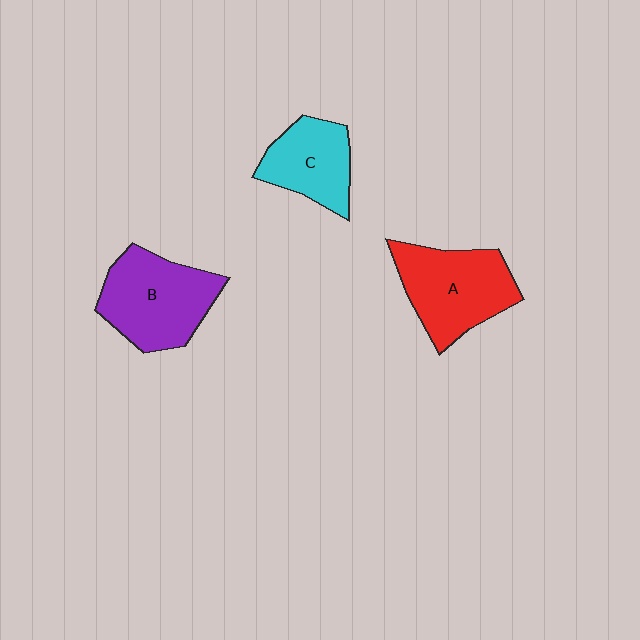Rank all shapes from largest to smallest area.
From largest to smallest: B (purple), A (red), C (cyan).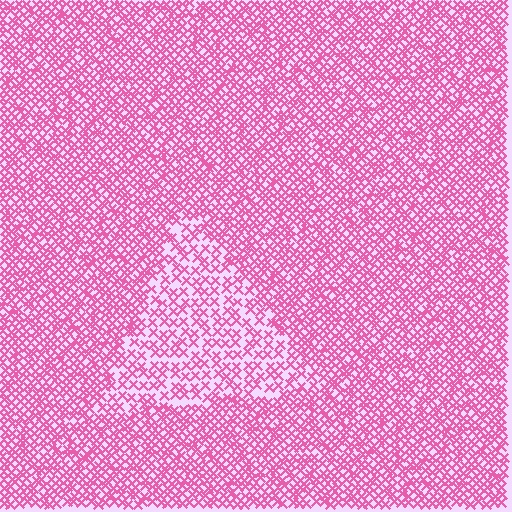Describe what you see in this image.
The image contains small pink elements arranged at two different densities. A triangle-shaped region is visible where the elements are less densely packed than the surrounding area.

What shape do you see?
I see a triangle.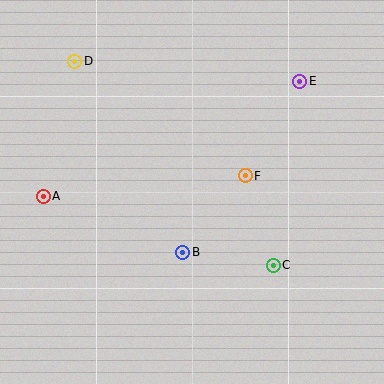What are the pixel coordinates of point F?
Point F is at (245, 176).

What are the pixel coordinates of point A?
Point A is at (43, 196).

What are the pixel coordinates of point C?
Point C is at (273, 265).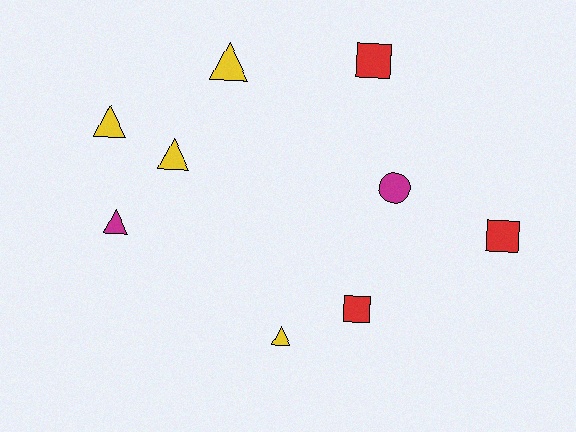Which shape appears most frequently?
Triangle, with 5 objects.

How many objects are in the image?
There are 9 objects.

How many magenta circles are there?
There is 1 magenta circle.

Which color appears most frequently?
Yellow, with 4 objects.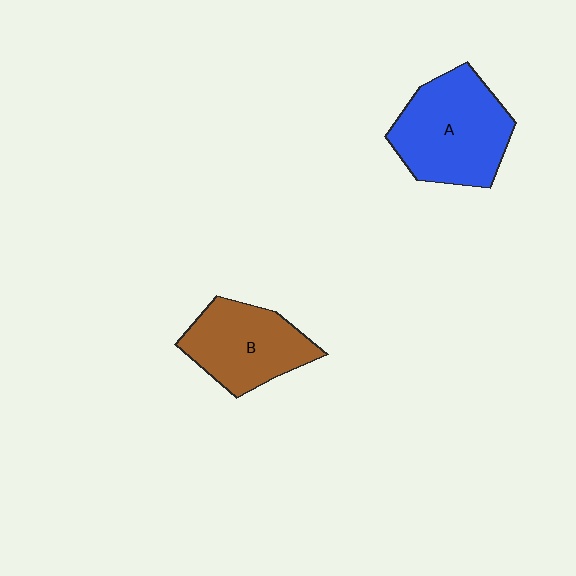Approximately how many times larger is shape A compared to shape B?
Approximately 1.3 times.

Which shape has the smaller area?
Shape B (brown).